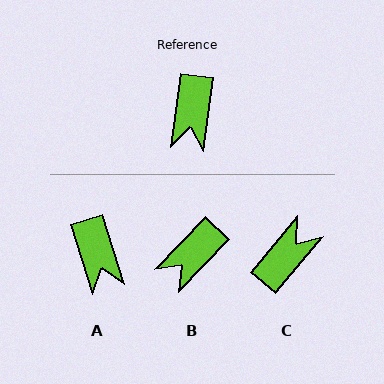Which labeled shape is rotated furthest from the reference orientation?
C, about 147 degrees away.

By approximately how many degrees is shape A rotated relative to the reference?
Approximately 25 degrees counter-clockwise.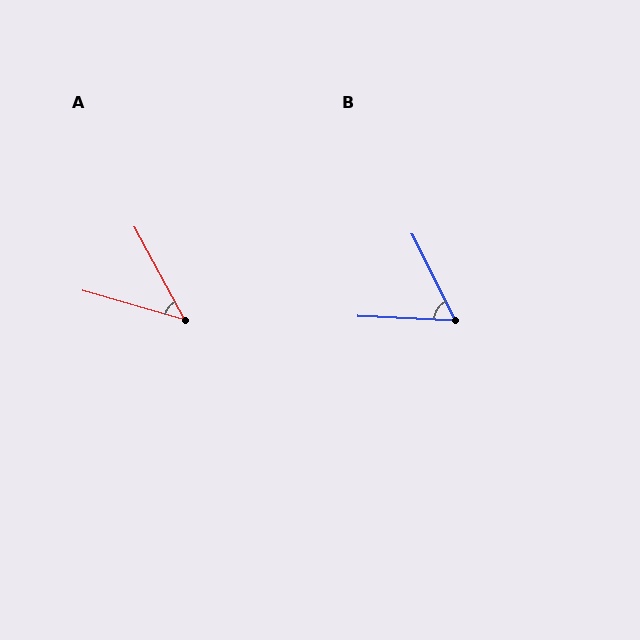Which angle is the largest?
B, at approximately 60 degrees.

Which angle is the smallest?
A, at approximately 46 degrees.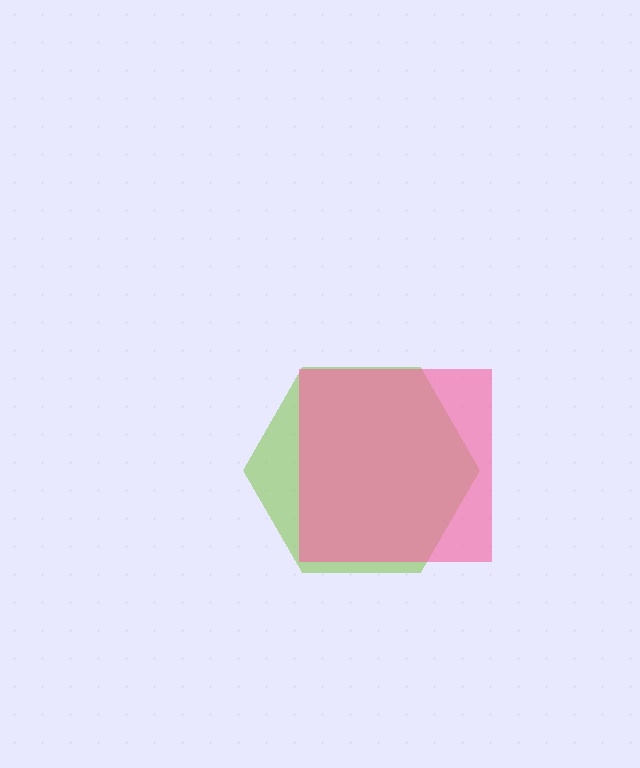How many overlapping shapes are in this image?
There are 2 overlapping shapes in the image.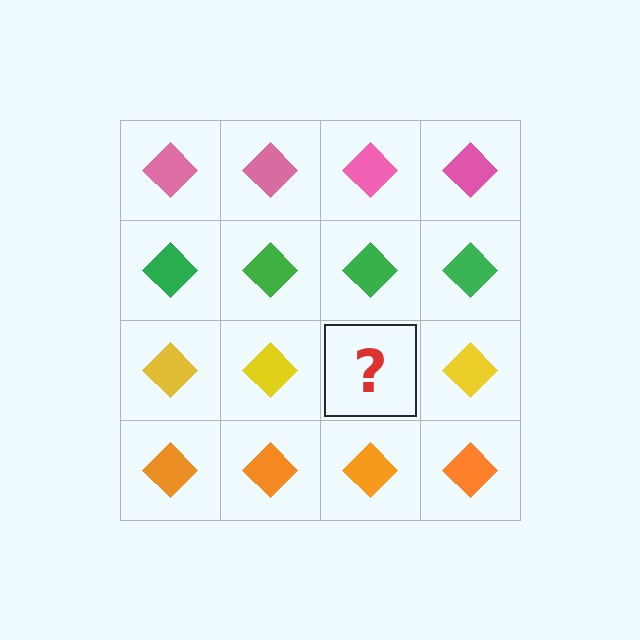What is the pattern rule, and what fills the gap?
The rule is that each row has a consistent color. The gap should be filled with a yellow diamond.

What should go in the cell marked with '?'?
The missing cell should contain a yellow diamond.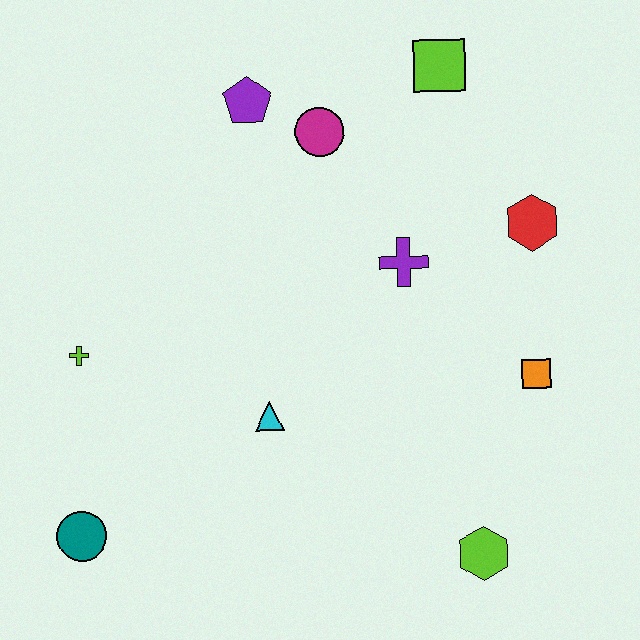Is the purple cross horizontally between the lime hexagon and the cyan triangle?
Yes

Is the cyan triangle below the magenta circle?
Yes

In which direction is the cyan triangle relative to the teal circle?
The cyan triangle is to the right of the teal circle.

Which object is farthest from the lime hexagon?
The purple pentagon is farthest from the lime hexagon.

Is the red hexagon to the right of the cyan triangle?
Yes